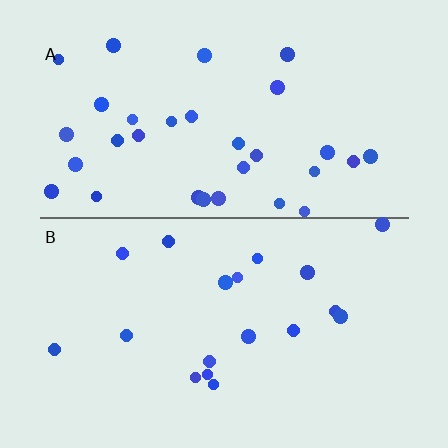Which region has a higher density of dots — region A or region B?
A (the top).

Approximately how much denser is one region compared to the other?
Approximately 1.7× — region A over region B.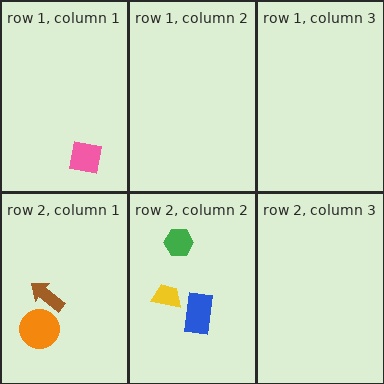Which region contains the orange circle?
The row 2, column 1 region.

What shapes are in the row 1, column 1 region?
The pink square.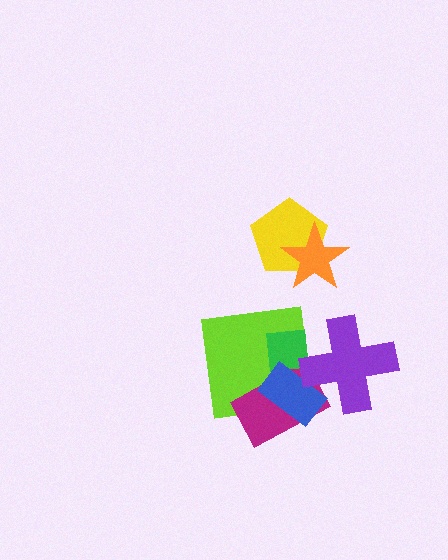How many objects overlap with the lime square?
3 objects overlap with the lime square.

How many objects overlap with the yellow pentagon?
1 object overlaps with the yellow pentagon.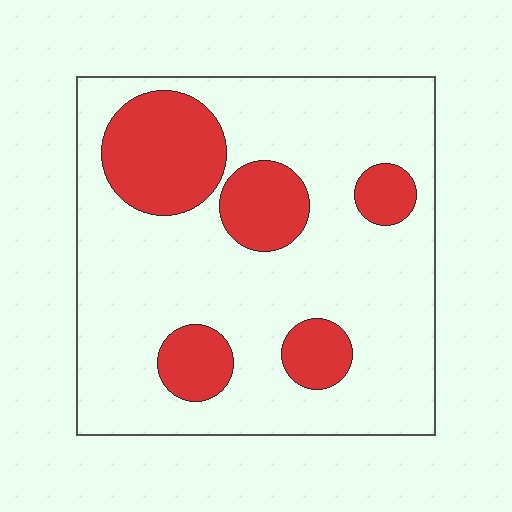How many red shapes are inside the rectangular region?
5.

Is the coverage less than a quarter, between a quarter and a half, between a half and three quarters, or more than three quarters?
Less than a quarter.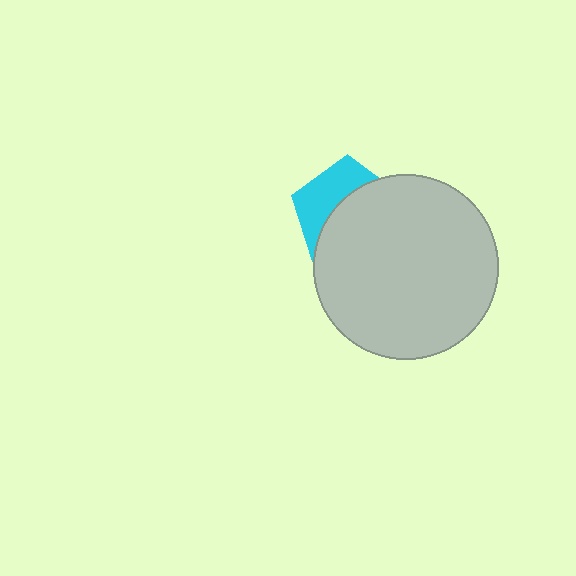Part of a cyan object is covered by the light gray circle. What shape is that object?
It is a pentagon.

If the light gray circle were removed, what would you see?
You would see the complete cyan pentagon.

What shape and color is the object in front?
The object in front is a light gray circle.